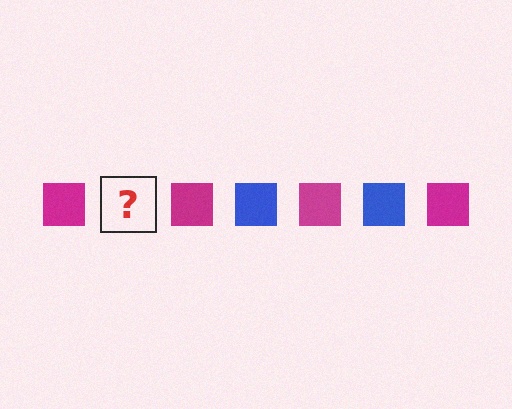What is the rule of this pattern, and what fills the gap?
The rule is that the pattern cycles through magenta, blue squares. The gap should be filled with a blue square.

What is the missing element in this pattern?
The missing element is a blue square.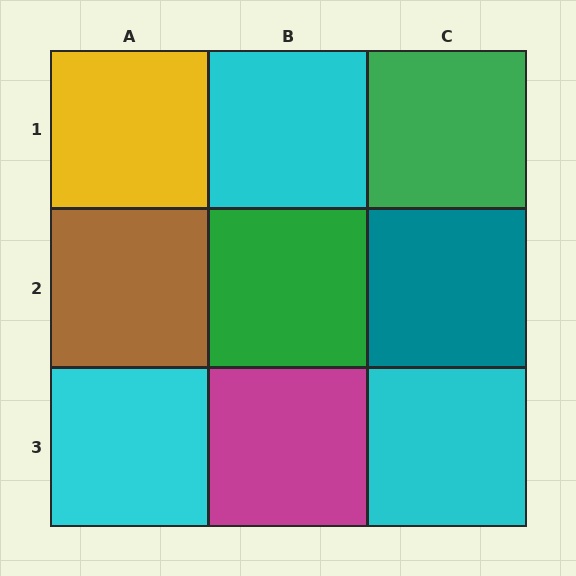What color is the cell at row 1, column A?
Yellow.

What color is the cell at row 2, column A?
Brown.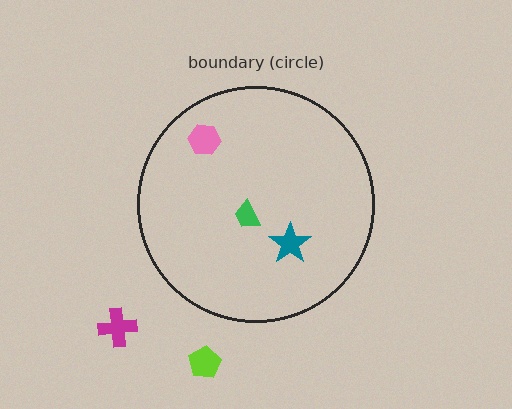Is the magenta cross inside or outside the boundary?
Outside.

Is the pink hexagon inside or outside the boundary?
Inside.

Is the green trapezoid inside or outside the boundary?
Inside.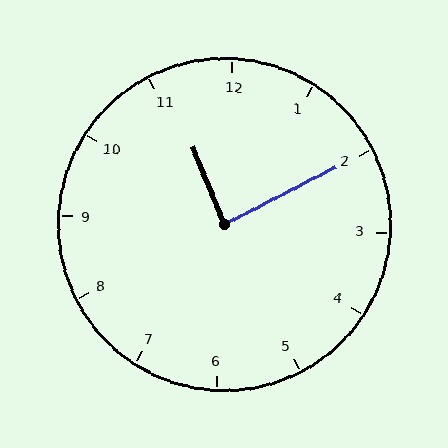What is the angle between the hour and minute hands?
Approximately 85 degrees.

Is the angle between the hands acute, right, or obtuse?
It is right.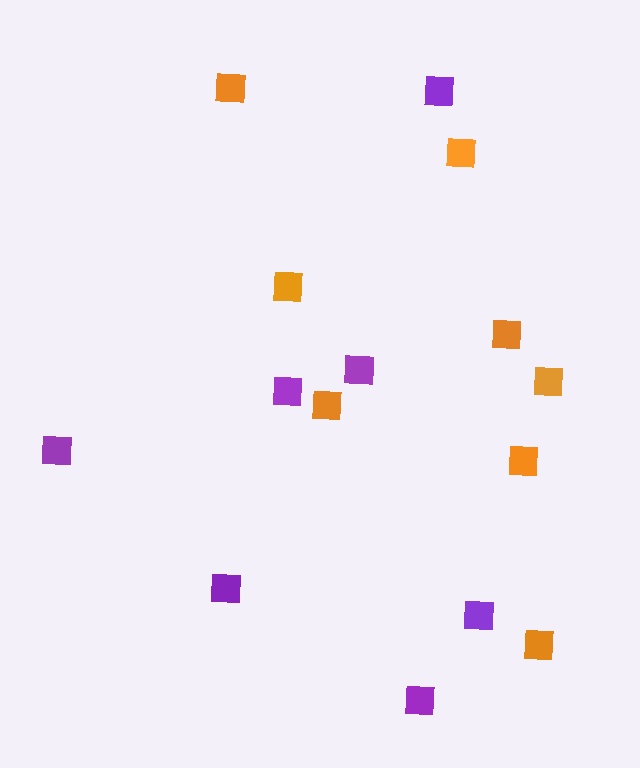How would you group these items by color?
There are 2 groups: one group of purple squares (7) and one group of orange squares (8).